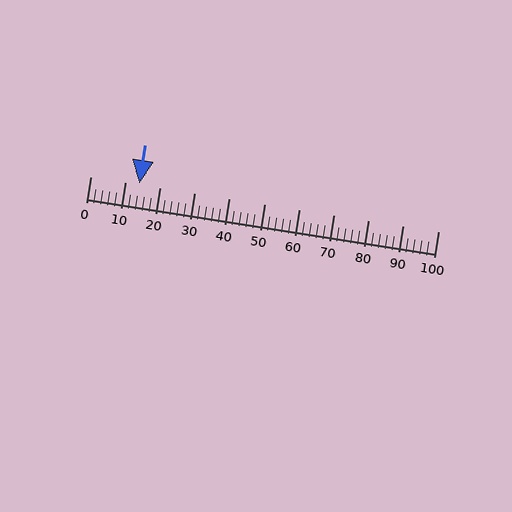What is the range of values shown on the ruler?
The ruler shows values from 0 to 100.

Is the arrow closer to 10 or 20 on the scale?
The arrow is closer to 10.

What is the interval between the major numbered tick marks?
The major tick marks are spaced 10 units apart.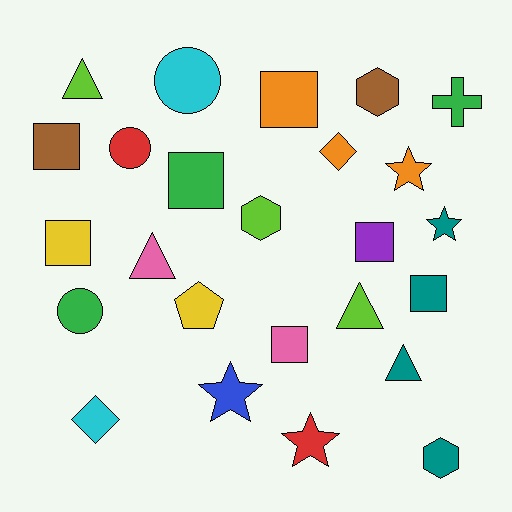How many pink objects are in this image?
There are 2 pink objects.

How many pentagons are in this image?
There is 1 pentagon.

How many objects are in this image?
There are 25 objects.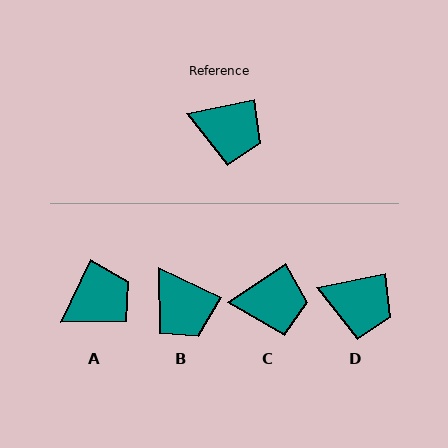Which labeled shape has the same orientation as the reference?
D.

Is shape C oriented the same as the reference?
No, it is off by about 22 degrees.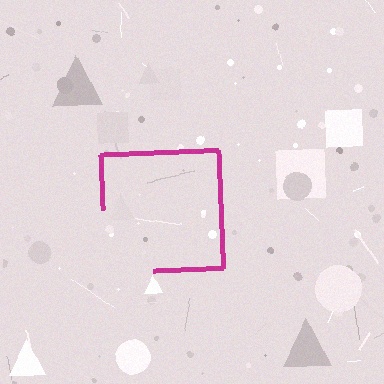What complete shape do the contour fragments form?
The contour fragments form a square.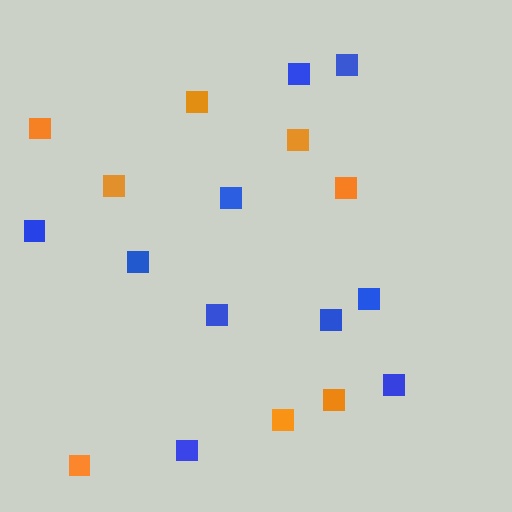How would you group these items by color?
There are 2 groups: one group of blue squares (10) and one group of orange squares (8).